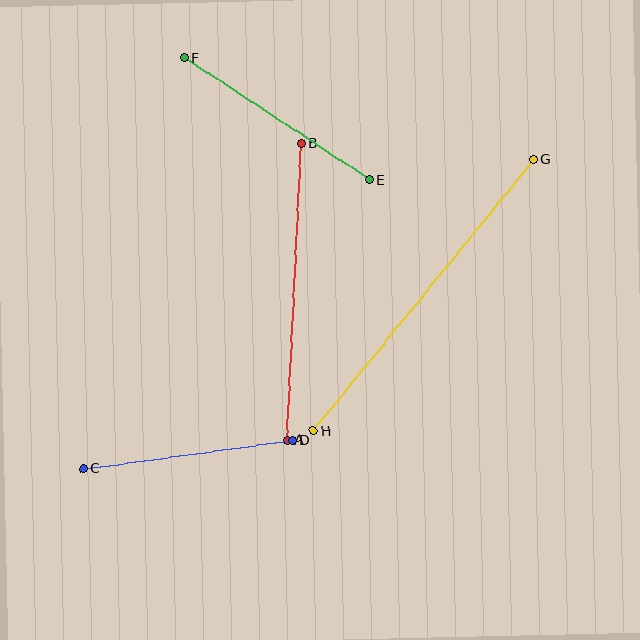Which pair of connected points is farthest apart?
Points G and H are farthest apart.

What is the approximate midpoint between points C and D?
The midpoint is at approximately (188, 455) pixels.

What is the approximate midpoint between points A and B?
The midpoint is at approximately (294, 292) pixels.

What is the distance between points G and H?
The distance is approximately 350 pixels.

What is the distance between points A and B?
The distance is approximately 297 pixels.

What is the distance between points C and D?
The distance is approximately 210 pixels.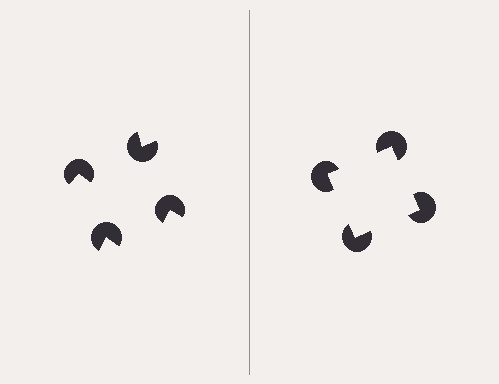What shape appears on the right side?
An illusory square.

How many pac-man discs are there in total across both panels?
8 — 4 on each side.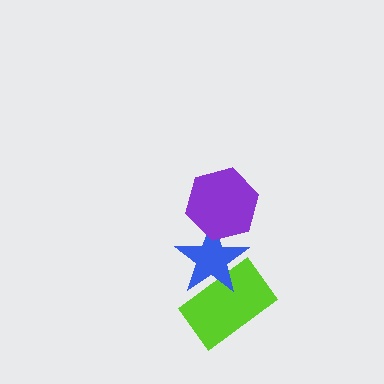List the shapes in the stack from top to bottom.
From top to bottom: the purple hexagon, the blue star, the lime rectangle.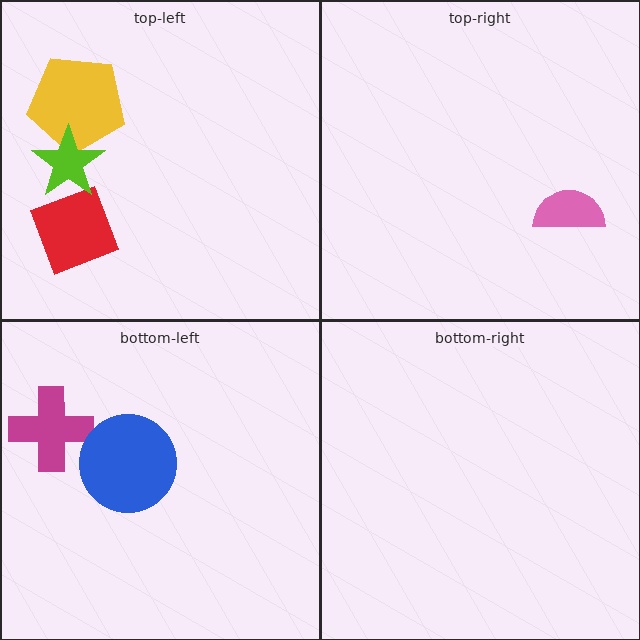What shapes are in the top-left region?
The yellow pentagon, the red diamond, the lime star.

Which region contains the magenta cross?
The bottom-left region.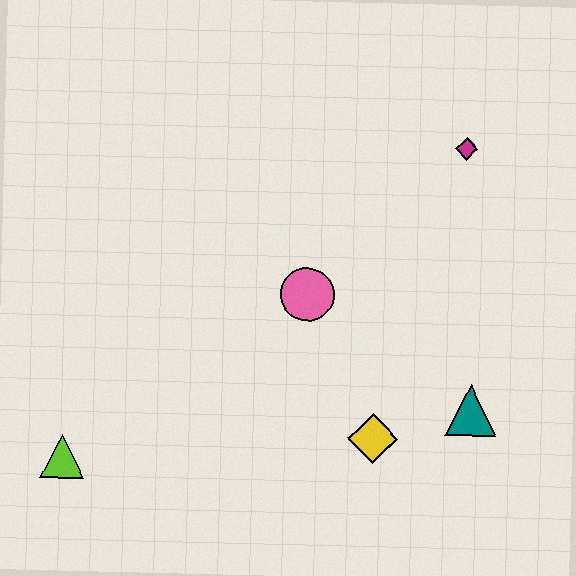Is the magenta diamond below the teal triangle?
No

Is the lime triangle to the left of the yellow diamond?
Yes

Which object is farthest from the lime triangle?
The magenta diamond is farthest from the lime triangle.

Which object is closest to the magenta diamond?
The pink circle is closest to the magenta diamond.